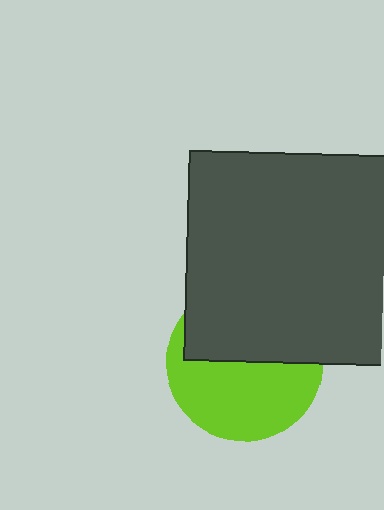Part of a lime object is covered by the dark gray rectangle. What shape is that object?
It is a circle.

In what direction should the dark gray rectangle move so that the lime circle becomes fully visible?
The dark gray rectangle should move up. That is the shortest direction to clear the overlap and leave the lime circle fully visible.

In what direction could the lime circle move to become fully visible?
The lime circle could move down. That would shift it out from behind the dark gray rectangle entirely.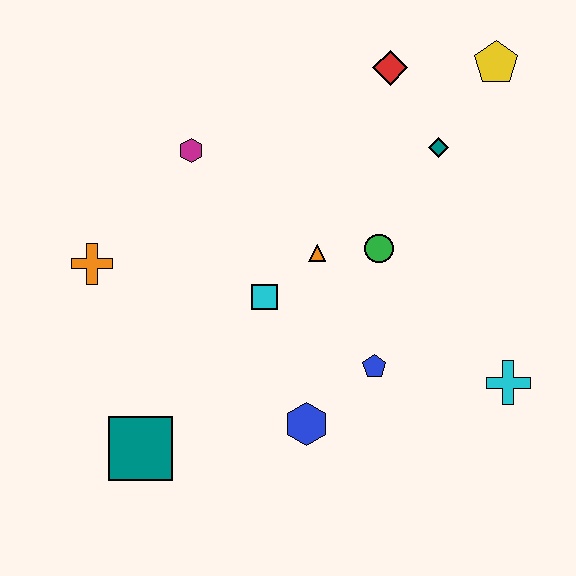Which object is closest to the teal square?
The blue hexagon is closest to the teal square.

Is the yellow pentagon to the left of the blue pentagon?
No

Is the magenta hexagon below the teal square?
No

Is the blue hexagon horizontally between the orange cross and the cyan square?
No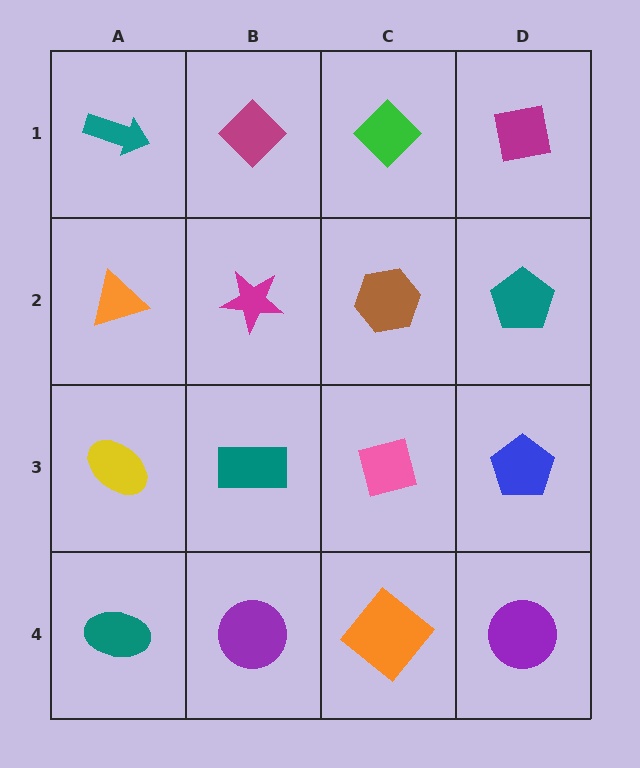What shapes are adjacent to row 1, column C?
A brown hexagon (row 2, column C), a magenta diamond (row 1, column B), a magenta square (row 1, column D).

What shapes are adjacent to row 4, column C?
A pink square (row 3, column C), a purple circle (row 4, column B), a purple circle (row 4, column D).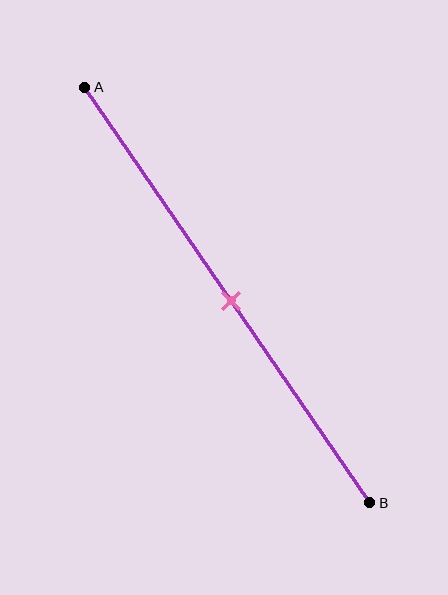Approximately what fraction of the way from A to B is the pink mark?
The pink mark is approximately 50% of the way from A to B.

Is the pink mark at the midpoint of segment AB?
Yes, the mark is approximately at the midpoint.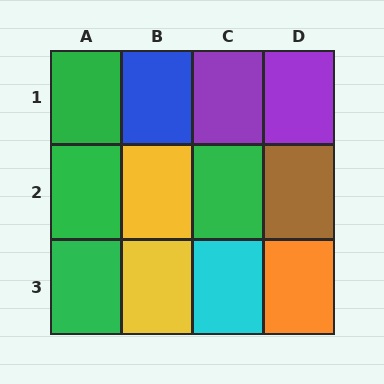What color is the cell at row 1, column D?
Purple.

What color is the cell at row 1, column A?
Green.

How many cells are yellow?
2 cells are yellow.